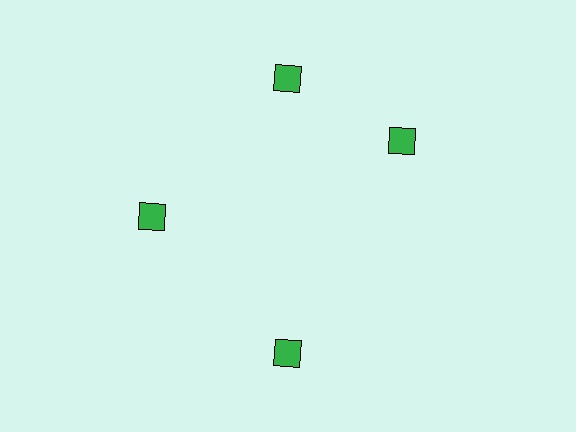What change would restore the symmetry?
The symmetry would be restored by rotating it back into even spacing with its neighbors so that all 4 diamonds sit at equal angles and equal distance from the center.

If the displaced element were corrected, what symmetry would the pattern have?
It would have 4-fold rotational symmetry — the pattern would map onto itself every 90 degrees.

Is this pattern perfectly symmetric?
No. The 4 green diamonds are arranged in a ring, but one element near the 3 o'clock position is rotated out of alignment along the ring, breaking the 4-fold rotational symmetry.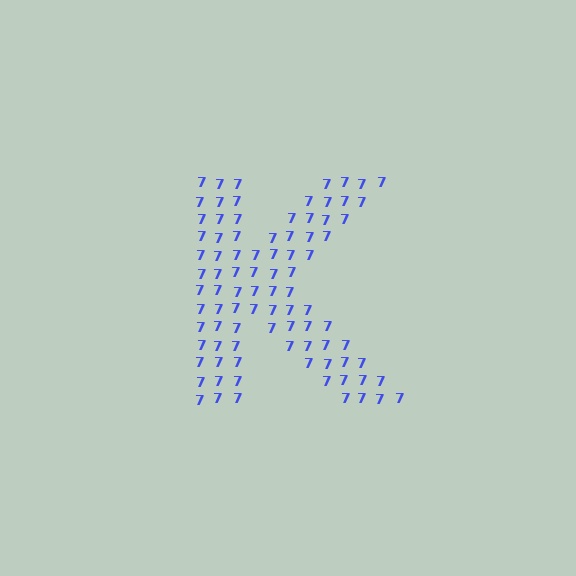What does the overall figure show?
The overall figure shows the letter K.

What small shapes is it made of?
It is made of small digit 7's.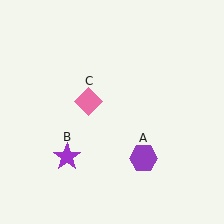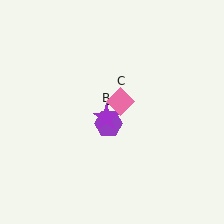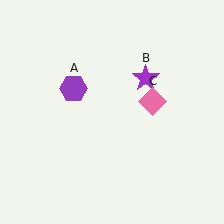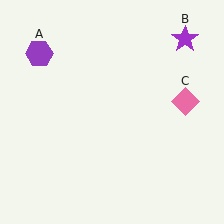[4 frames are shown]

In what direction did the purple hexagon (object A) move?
The purple hexagon (object A) moved up and to the left.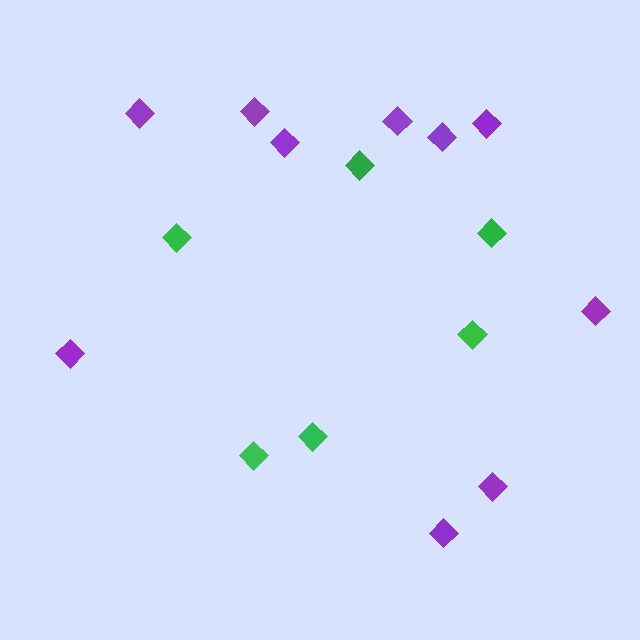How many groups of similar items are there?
There are 2 groups: one group of purple diamonds (10) and one group of green diamonds (6).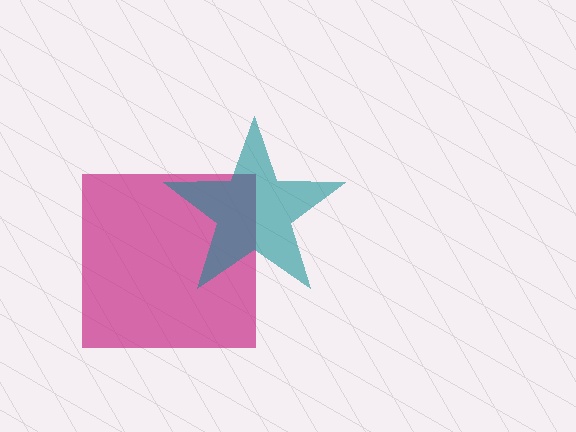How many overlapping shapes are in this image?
There are 2 overlapping shapes in the image.